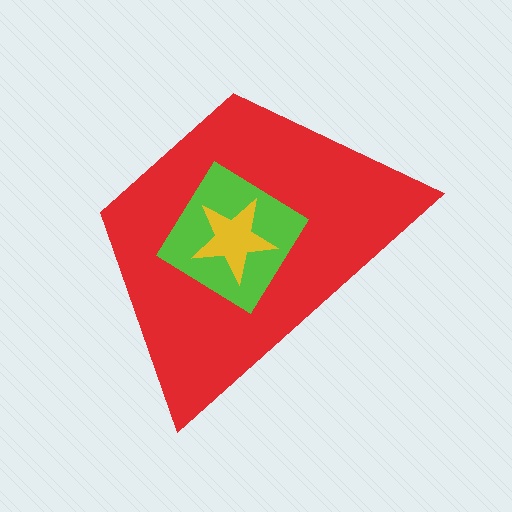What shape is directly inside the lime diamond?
The yellow star.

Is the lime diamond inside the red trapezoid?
Yes.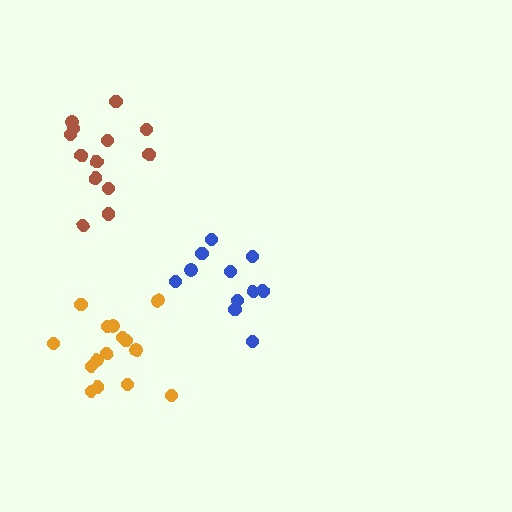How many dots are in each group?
Group 1: 11 dots, Group 2: 15 dots, Group 3: 13 dots (39 total).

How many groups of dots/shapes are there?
There are 3 groups.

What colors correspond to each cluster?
The clusters are colored: blue, orange, brown.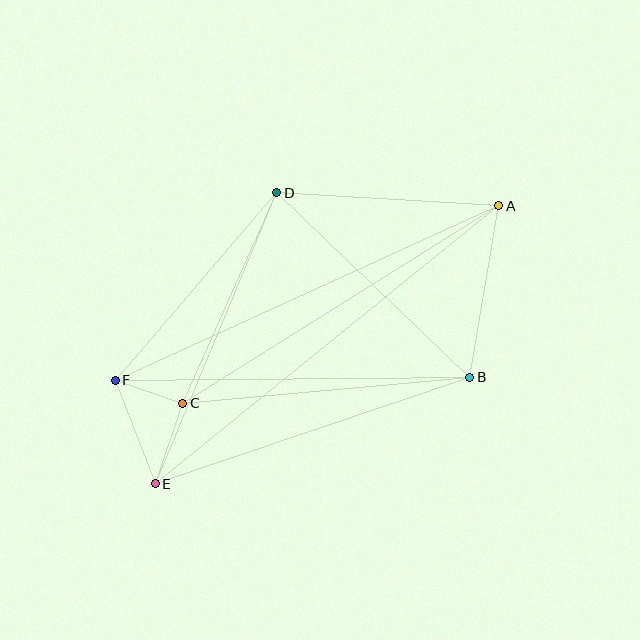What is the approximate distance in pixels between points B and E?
The distance between B and E is approximately 332 pixels.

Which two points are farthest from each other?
Points A and E are farthest from each other.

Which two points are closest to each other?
Points C and F are closest to each other.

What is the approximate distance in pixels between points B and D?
The distance between B and D is approximately 267 pixels.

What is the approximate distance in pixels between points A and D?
The distance between A and D is approximately 222 pixels.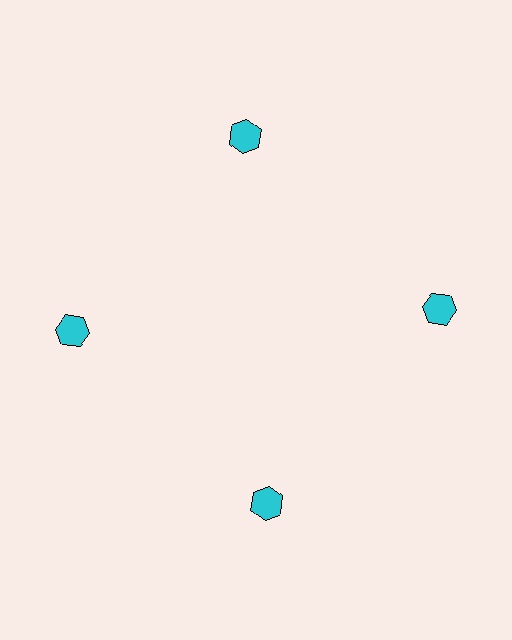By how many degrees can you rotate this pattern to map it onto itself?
The pattern maps onto itself every 90 degrees of rotation.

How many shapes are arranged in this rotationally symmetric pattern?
There are 4 shapes, arranged in 4 groups of 1.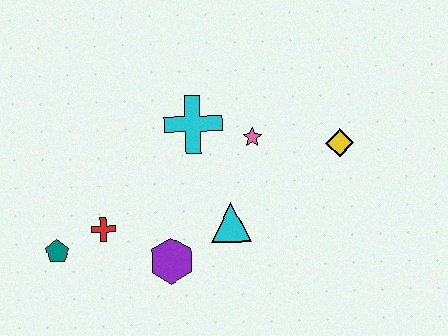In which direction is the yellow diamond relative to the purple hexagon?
The yellow diamond is to the right of the purple hexagon.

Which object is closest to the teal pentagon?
The red cross is closest to the teal pentagon.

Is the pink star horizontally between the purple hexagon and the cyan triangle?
No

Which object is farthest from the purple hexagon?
The yellow diamond is farthest from the purple hexagon.